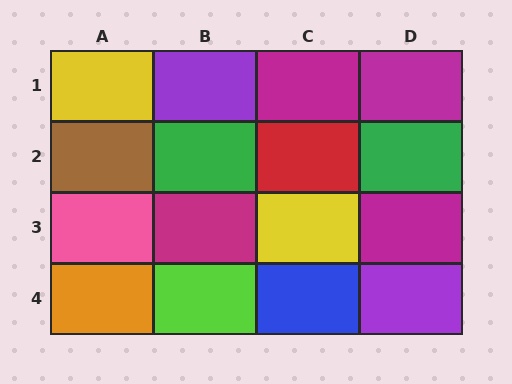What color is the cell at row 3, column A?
Pink.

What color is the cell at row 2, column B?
Green.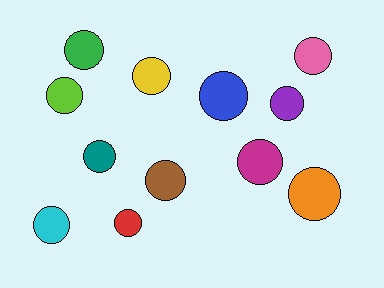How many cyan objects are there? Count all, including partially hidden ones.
There is 1 cyan object.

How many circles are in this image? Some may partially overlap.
There are 12 circles.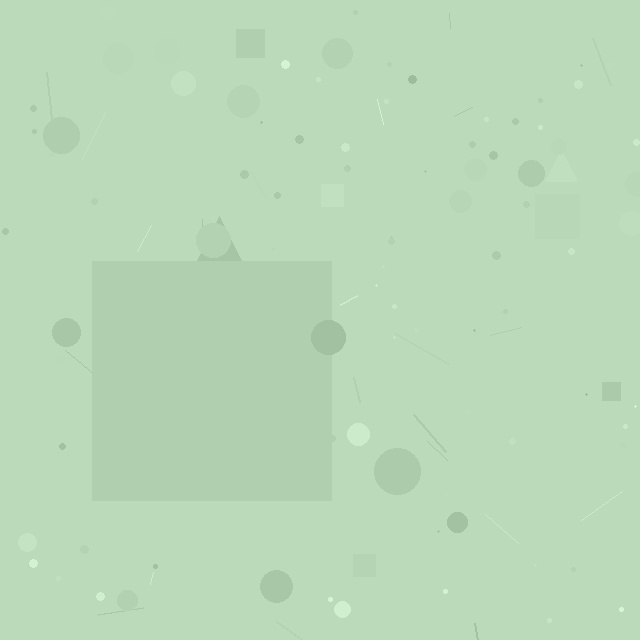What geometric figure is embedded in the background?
A square is embedded in the background.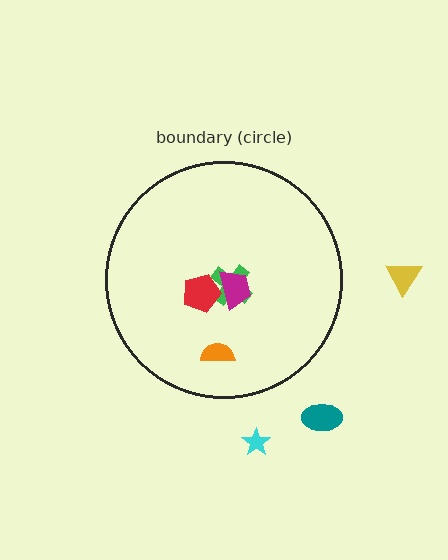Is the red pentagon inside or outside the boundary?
Inside.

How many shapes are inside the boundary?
4 inside, 3 outside.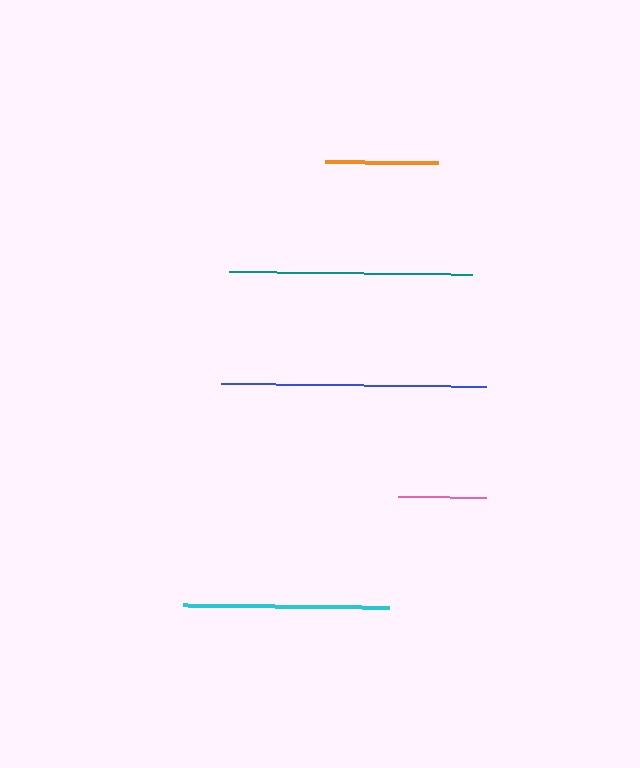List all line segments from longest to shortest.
From longest to shortest: blue, teal, cyan, orange, pink.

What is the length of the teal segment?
The teal segment is approximately 243 pixels long.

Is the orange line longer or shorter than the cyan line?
The cyan line is longer than the orange line.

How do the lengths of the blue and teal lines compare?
The blue and teal lines are approximately the same length.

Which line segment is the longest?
The blue line is the longest at approximately 264 pixels.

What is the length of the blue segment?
The blue segment is approximately 264 pixels long.